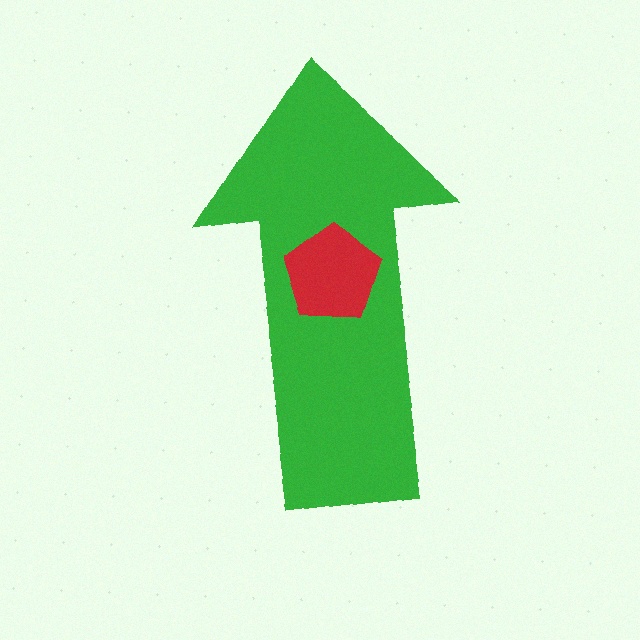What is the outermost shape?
The green arrow.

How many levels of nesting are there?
2.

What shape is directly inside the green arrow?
The red pentagon.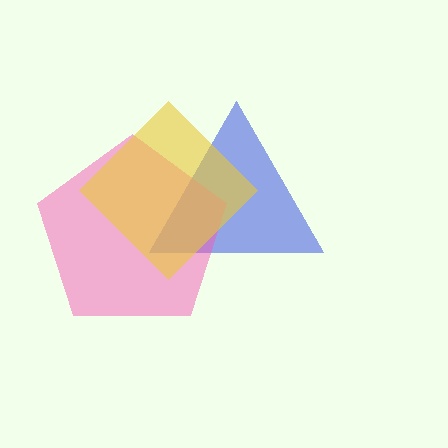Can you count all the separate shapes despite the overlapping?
Yes, there are 3 separate shapes.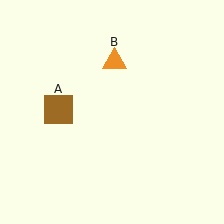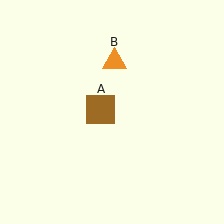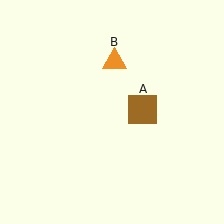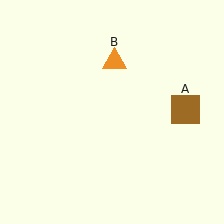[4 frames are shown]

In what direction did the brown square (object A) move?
The brown square (object A) moved right.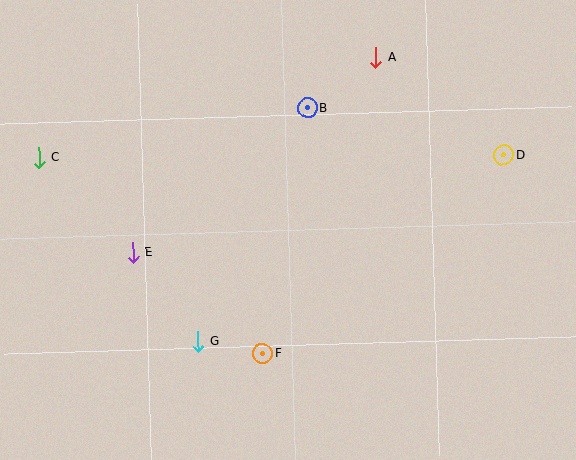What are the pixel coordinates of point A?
Point A is at (376, 58).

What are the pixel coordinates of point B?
Point B is at (307, 108).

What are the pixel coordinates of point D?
Point D is at (504, 155).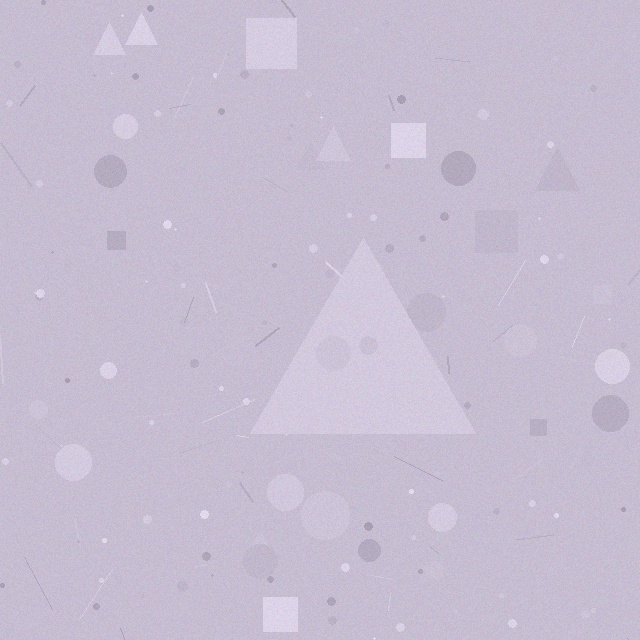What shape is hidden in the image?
A triangle is hidden in the image.